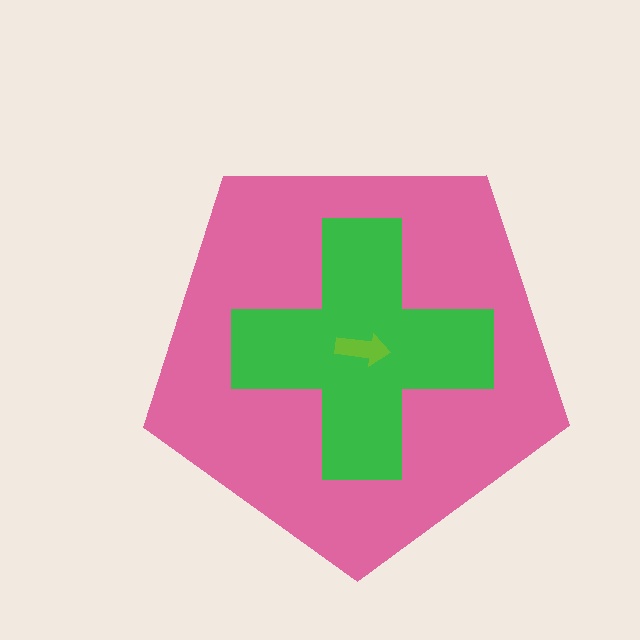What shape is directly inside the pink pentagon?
The green cross.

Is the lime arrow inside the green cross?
Yes.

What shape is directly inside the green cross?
The lime arrow.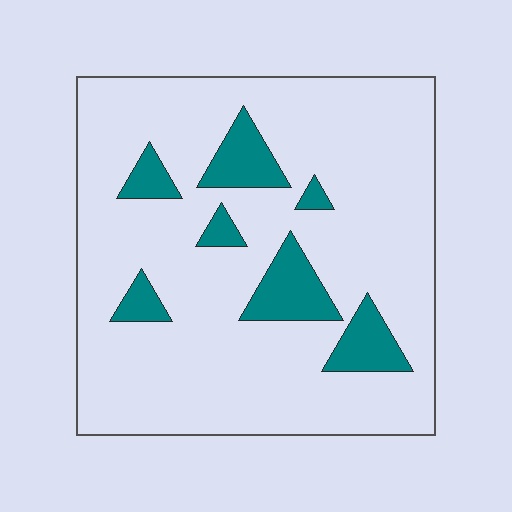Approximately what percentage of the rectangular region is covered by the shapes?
Approximately 15%.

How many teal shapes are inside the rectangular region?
7.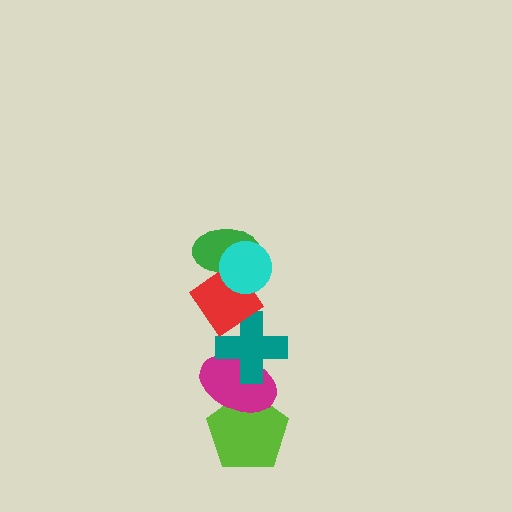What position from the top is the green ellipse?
The green ellipse is 2nd from the top.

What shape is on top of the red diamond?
The green ellipse is on top of the red diamond.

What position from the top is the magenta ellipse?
The magenta ellipse is 5th from the top.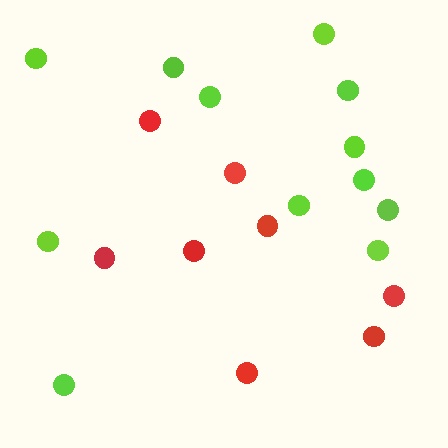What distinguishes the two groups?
There are 2 groups: one group of red circles (8) and one group of lime circles (12).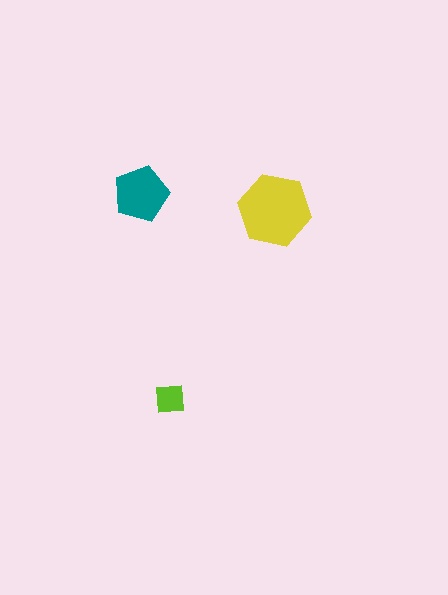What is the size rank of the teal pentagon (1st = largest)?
2nd.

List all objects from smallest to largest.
The lime square, the teal pentagon, the yellow hexagon.